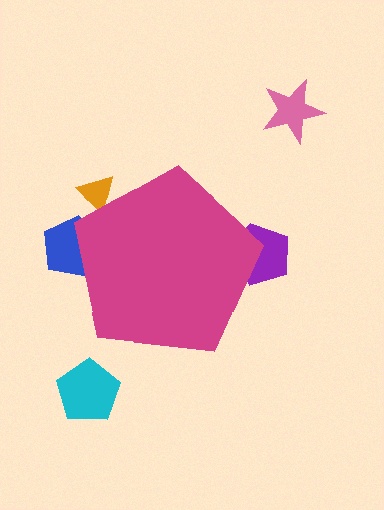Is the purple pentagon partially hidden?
Yes, the purple pentagon is partially hidden behind the magenta pentagon.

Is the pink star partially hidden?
No, the pink star is fully visible.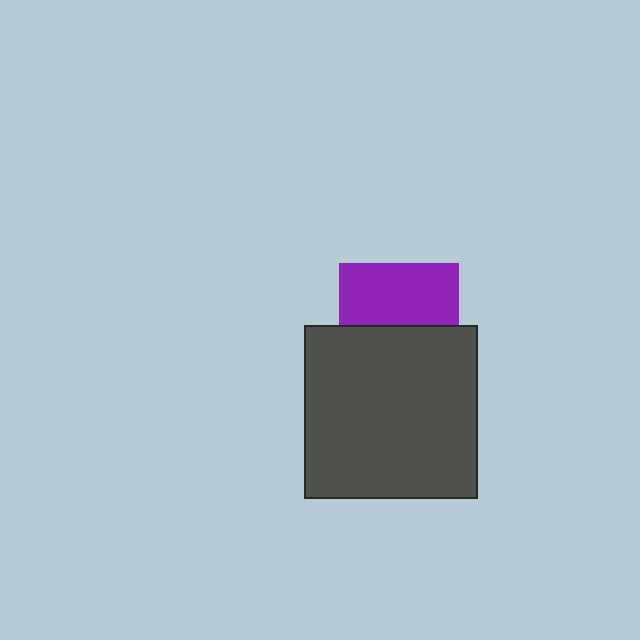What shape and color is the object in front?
The object in front is a dark gray square.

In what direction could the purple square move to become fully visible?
The purple square could move up. That would shift it out from behind the dark gray square entirely.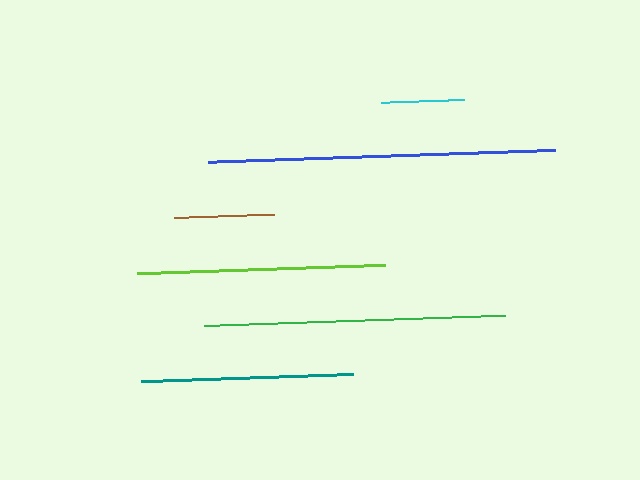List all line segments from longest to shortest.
From longest to shortest: blue, green, lime, teal, brown, cyan.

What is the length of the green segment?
The green segment is approximately 301 pixels long.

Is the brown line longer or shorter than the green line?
The green line is longer than the brown line.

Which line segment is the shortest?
The cyan line is the shortest at approximately 83 pixels.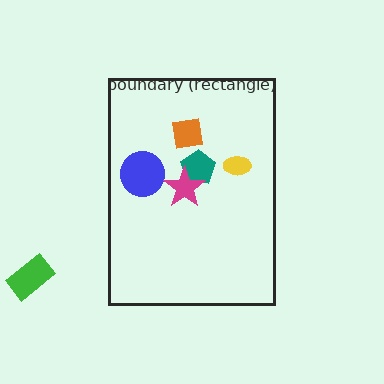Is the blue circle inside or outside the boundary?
Inside.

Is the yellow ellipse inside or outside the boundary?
Inside.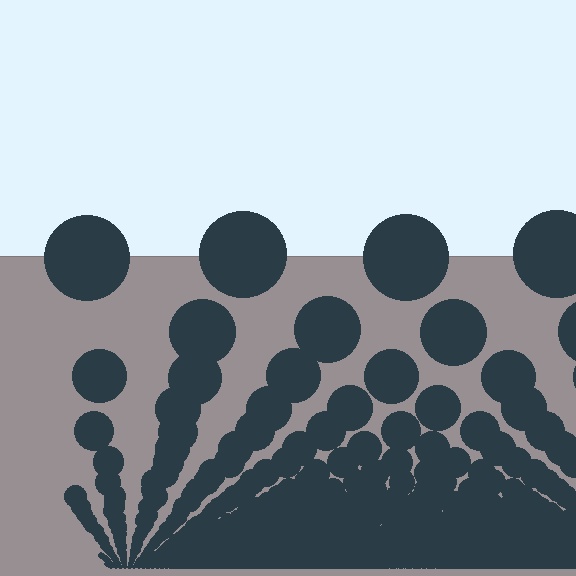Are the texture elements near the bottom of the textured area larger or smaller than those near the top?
Smaller. The gradient is inverted — elements near the bottom are smaller and denser.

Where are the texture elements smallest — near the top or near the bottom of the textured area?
Near the bottom.